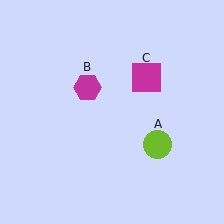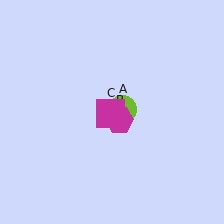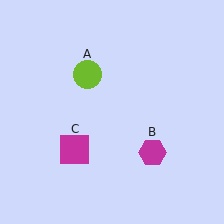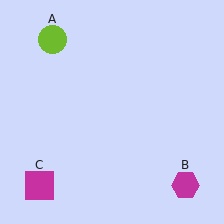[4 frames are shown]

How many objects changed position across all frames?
3 objects changed position: lime circle (object A), magenta hexagon (object B), magenta square (object C).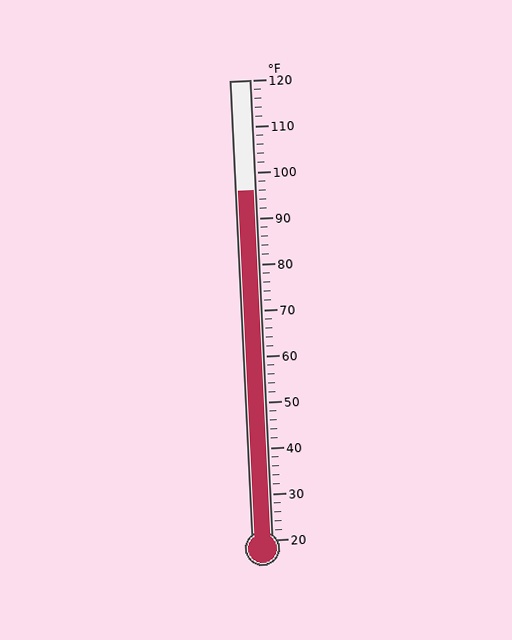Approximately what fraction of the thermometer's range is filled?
The thermometer is filled to approximately 75% of its range.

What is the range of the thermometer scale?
The thermometer scale ranges from 20°F to 120°F.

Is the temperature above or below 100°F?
The temperature is below 100°F.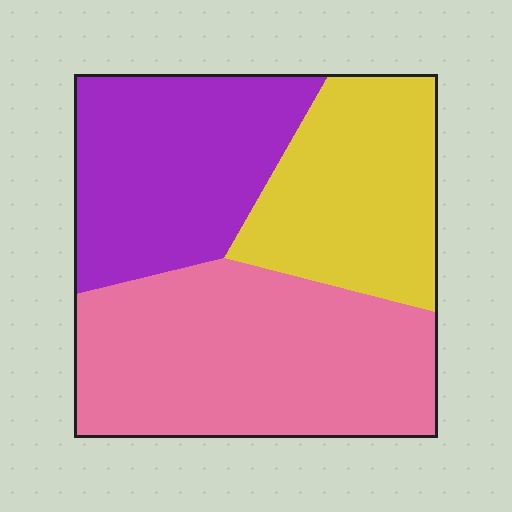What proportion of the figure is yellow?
Yellow takes up about one quarter (1/4) of the figure.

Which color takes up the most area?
Pink, at roughly 45%.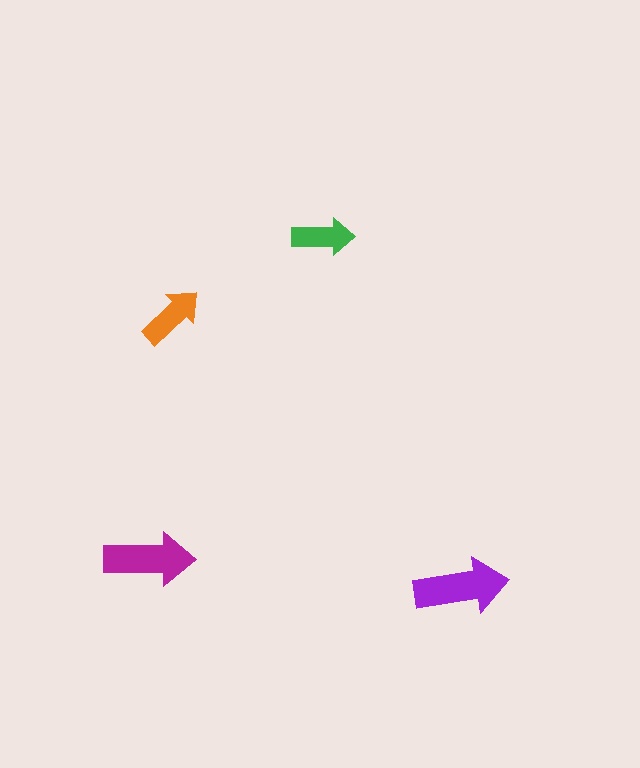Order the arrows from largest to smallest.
the purple one, the magenta one, the orange one, the green one.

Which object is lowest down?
The purple arrow is bottommost.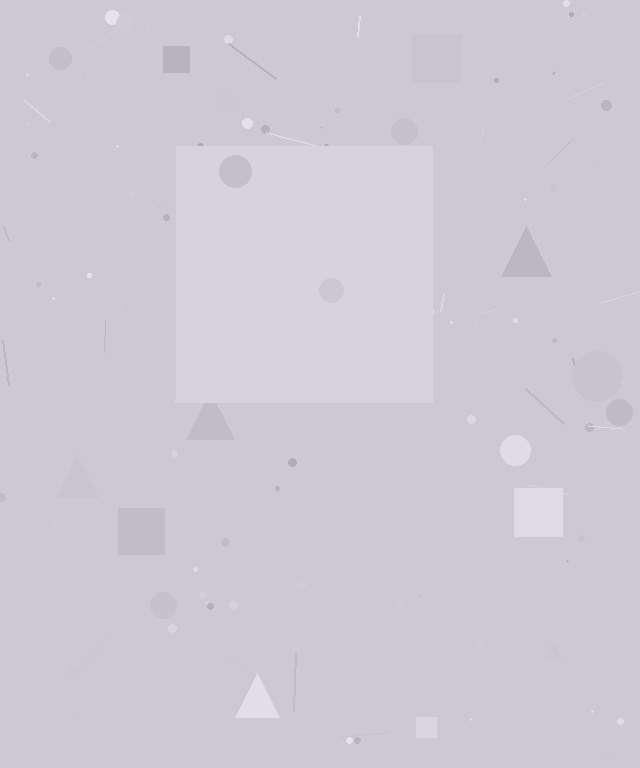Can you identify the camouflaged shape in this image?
The camouflaged shape is a square.